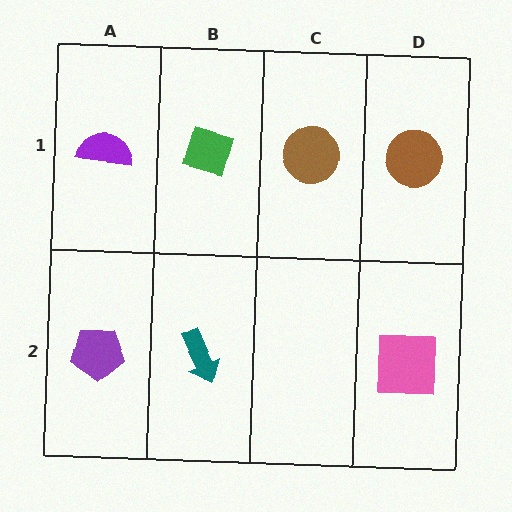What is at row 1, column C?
A brown circle.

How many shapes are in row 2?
3 shapes.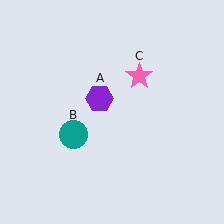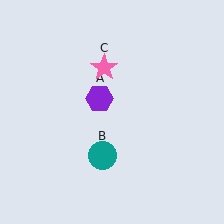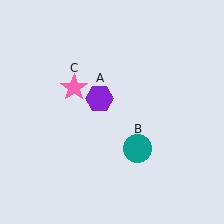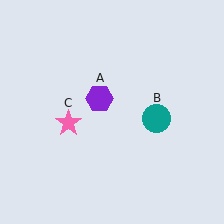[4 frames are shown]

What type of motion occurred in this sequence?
The teal circle (object B), pink star (object C) rotated counterclockwise around the center of the scene.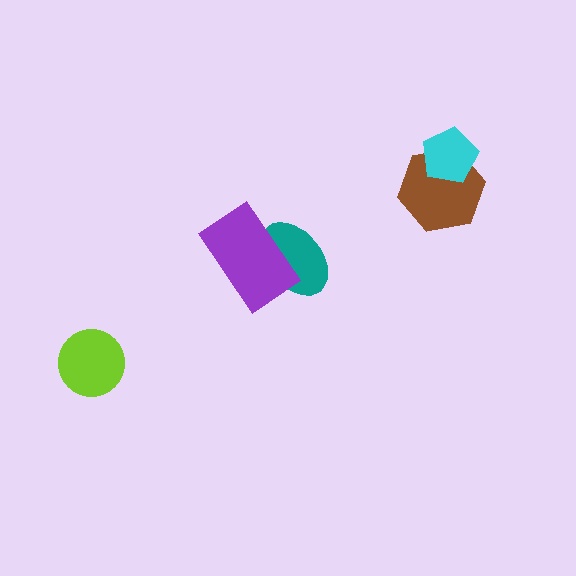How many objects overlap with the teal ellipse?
1 object overlaps with the teal ellipse.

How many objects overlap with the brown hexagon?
1 object overlaps with the brown hexagon.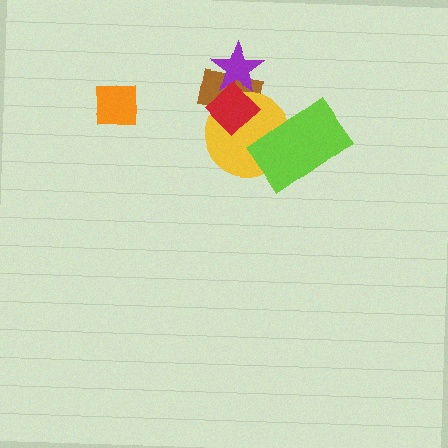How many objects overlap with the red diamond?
3 objects overlap with the red diamond.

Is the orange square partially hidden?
No, no other shape covers it.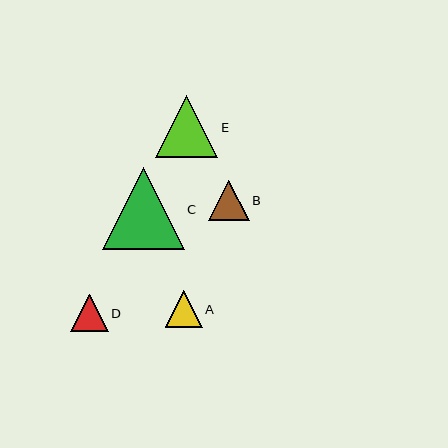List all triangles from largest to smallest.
From largest to smallest: C, E, B, D, A.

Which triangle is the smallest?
Triangle A is the smallest with a size of approximately 37 pixels.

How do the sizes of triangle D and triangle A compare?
Triangle D and triangle A are approximately the same size.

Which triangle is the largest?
Triangle C is the largest with a size of approximately 82 pixels.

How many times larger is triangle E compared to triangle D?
Triangle E is approximately 1.6 times the size of triangle D.